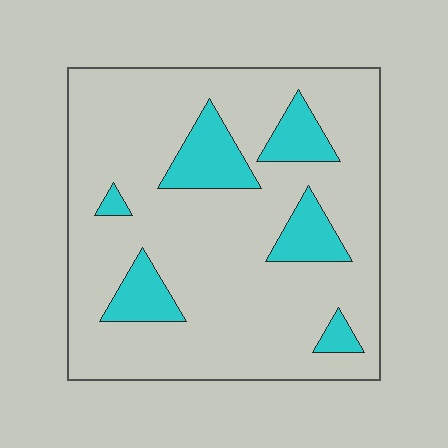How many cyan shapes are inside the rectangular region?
6.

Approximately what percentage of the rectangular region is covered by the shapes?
Approximately 15%.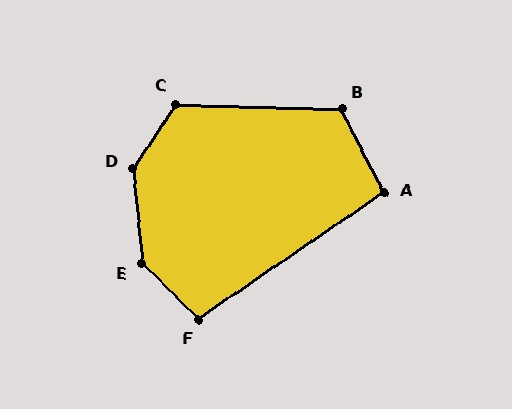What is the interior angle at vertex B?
Approximately 118 degrees (obtuse).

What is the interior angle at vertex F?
Approximately 101 degrees (obtuse).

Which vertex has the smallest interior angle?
A, at approximately 98 degrees.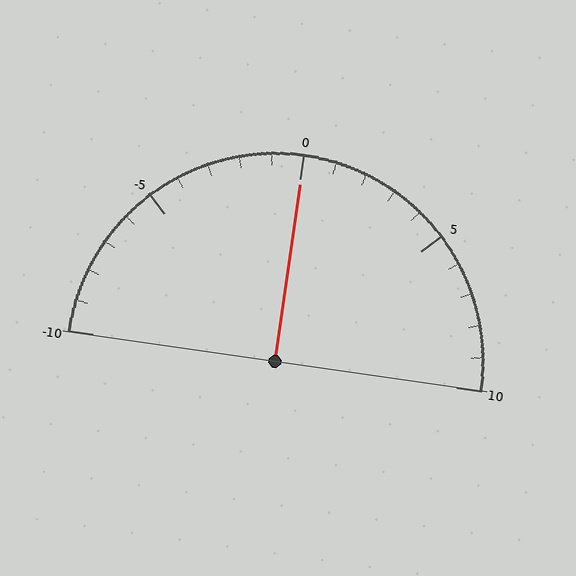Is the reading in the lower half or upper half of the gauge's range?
The reading is in the upper half of the range (-10 to 10).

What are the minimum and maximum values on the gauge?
The gauge ranges from -10 to 10.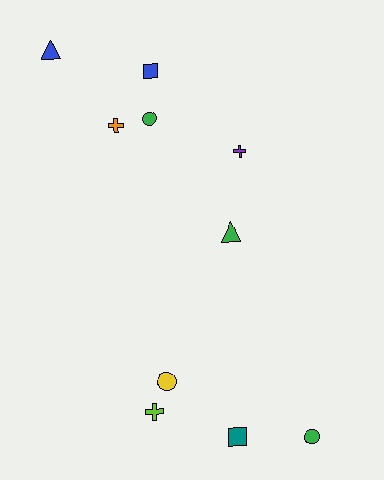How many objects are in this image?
There are 10 objects.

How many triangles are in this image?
There are 2 triangles.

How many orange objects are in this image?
There is 1 orange object.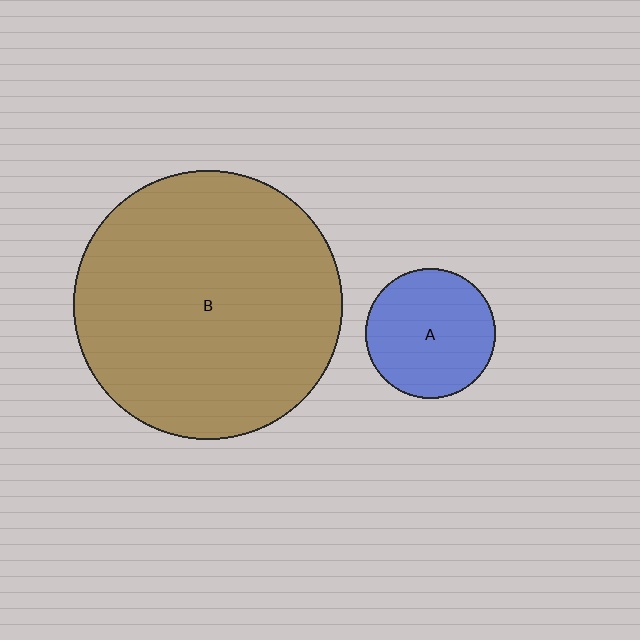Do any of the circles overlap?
No, none of the circles overlap.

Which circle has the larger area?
Circle B (brown).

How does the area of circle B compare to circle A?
Approximately 4.3 times.